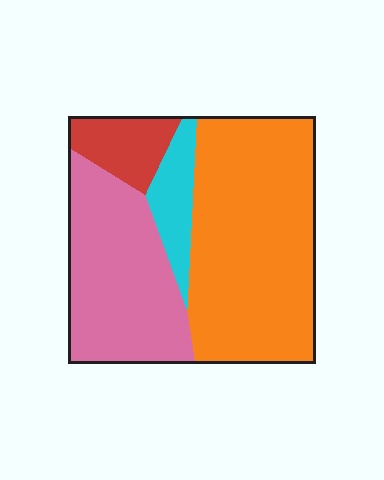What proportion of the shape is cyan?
Cyan covers about 10% of the shape.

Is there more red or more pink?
Pink.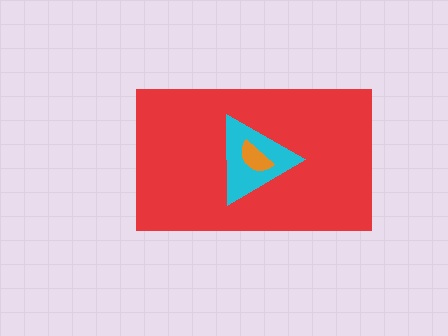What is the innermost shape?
The orange semicircle.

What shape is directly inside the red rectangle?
The cyan triangle.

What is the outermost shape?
The red rectangle.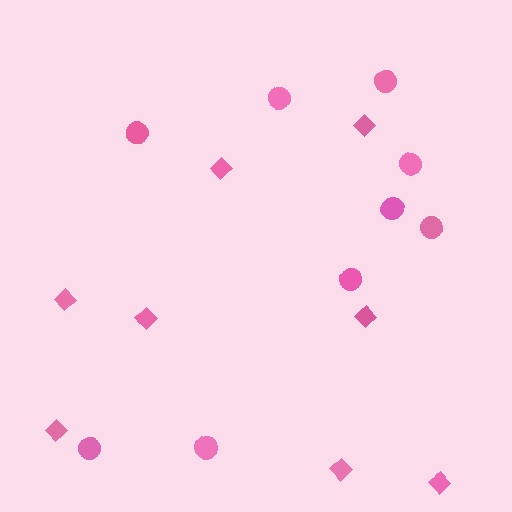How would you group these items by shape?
There are 2 groups: one group of diamonds (8) and one group of circles (9).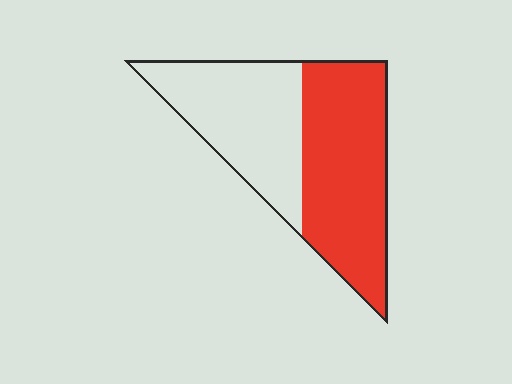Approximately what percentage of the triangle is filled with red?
Approximately 55%.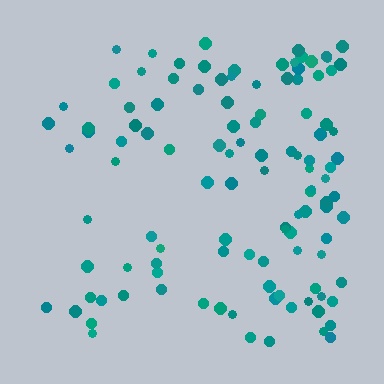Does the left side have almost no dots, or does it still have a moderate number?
Still a moderate number, just noticeably fewer than the right.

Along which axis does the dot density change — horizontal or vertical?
Horizontal.